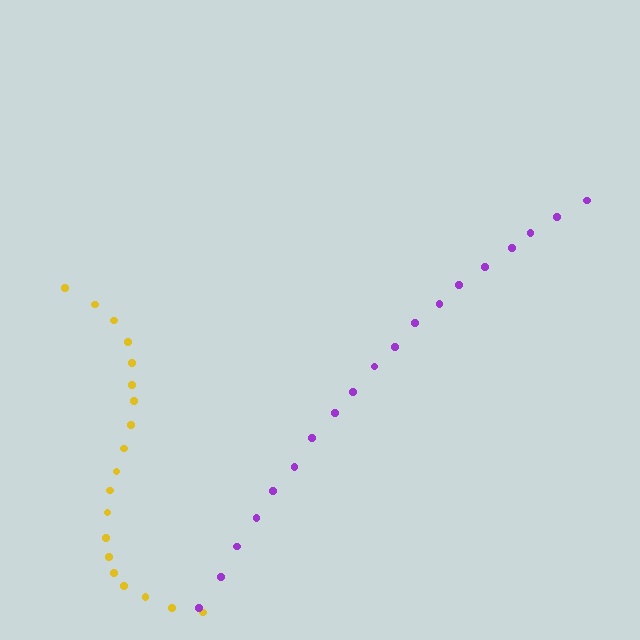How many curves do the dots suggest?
There are 2 distinct paths.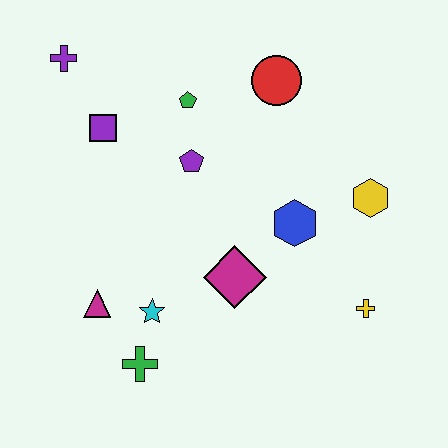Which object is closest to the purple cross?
The purple square is closest to the purple cross.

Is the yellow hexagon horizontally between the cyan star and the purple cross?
No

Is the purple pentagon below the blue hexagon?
No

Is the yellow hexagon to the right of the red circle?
Yes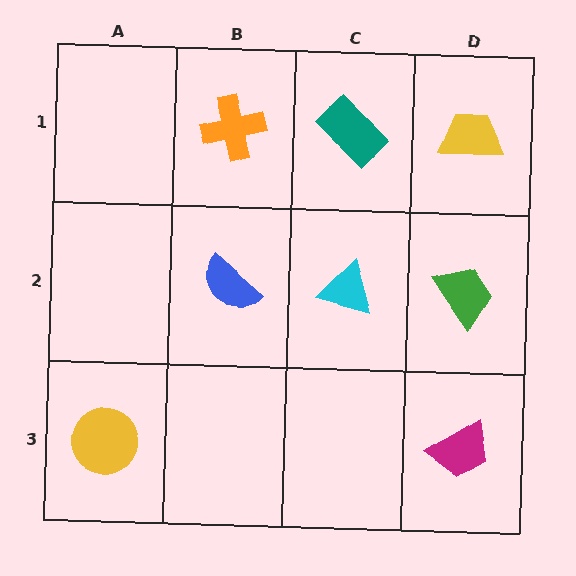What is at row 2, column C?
A cyan triangle.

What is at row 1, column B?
An orange cross.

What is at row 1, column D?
A yellow trapezoid.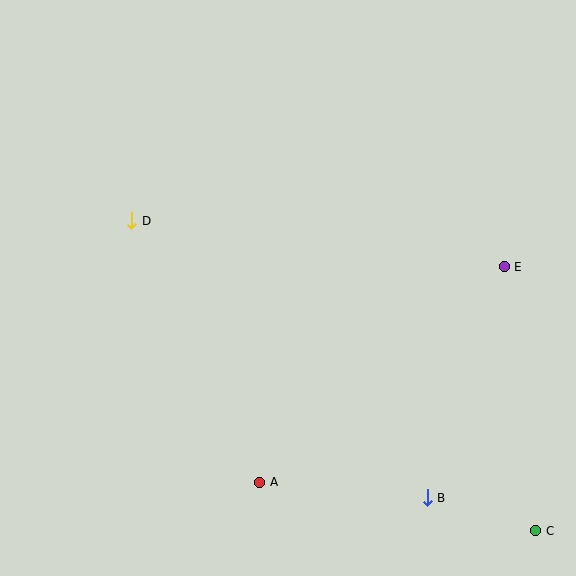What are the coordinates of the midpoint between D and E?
The midpoint between D and E is at (318, 244).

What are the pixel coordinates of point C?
Point C is at (536, 531).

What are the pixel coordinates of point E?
Point E is at (504, 267).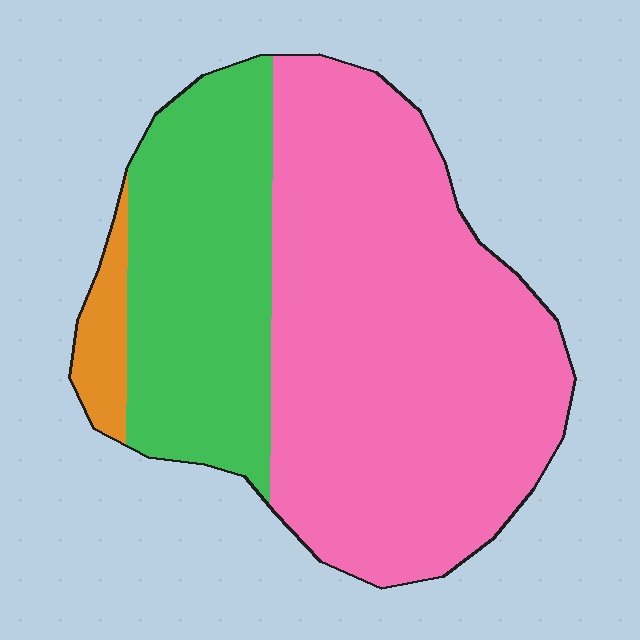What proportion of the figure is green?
Green takes up between a quarter and a half of the figure.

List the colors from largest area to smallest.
From largest to smallest: pink, green, orange.